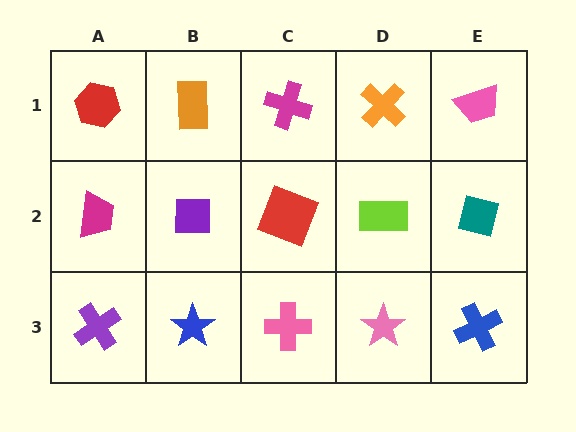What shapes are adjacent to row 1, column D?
A lime rectangle (row 2, column D), a magenta cross (row 1, column C), a pink trapezoid (row 1, column E).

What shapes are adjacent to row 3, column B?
A purple square (row 2, column B), a purple cross (row 3, column A), a pink cross (row 3, column C).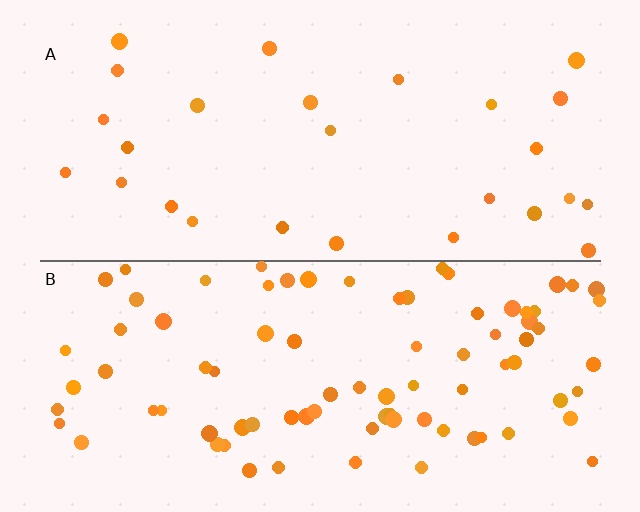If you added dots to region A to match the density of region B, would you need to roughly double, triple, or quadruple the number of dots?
Approximately triple.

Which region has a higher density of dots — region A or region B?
B (the bottom).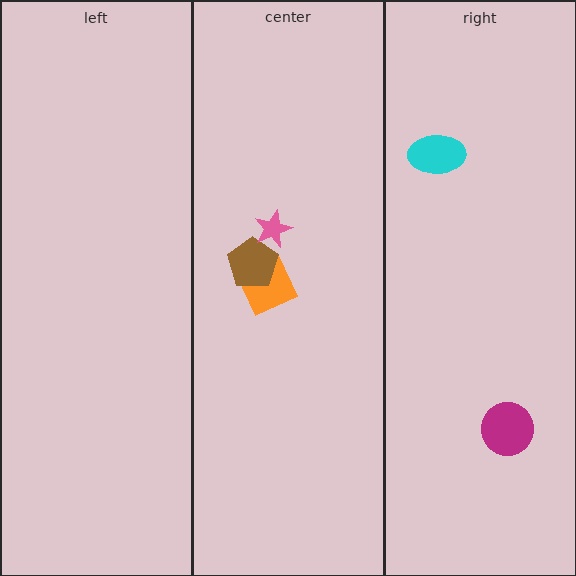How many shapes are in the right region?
2.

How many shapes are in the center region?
3.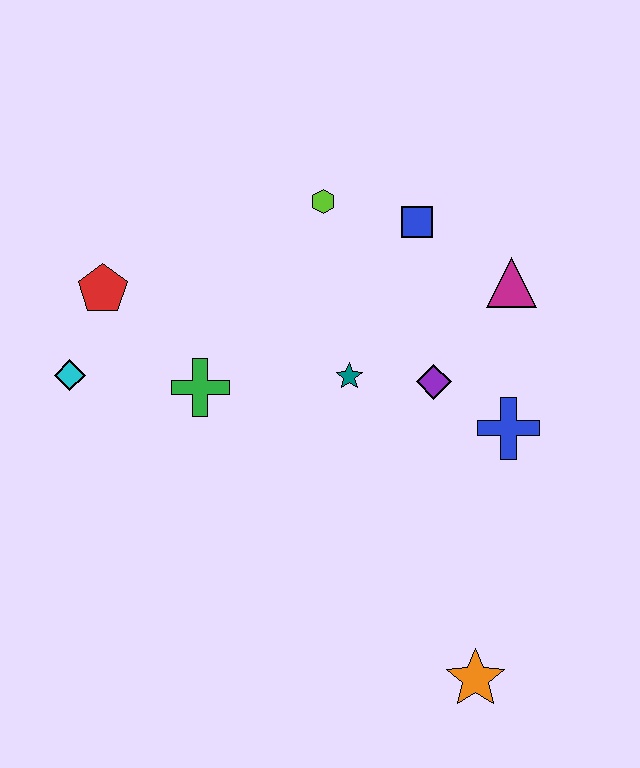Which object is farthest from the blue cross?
The cyan diamond is farthest from the blue cross.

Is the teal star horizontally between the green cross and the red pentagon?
No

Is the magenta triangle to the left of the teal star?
No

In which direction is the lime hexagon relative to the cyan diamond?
The lime hexagon is to the right of the cyan diamond.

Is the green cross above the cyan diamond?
No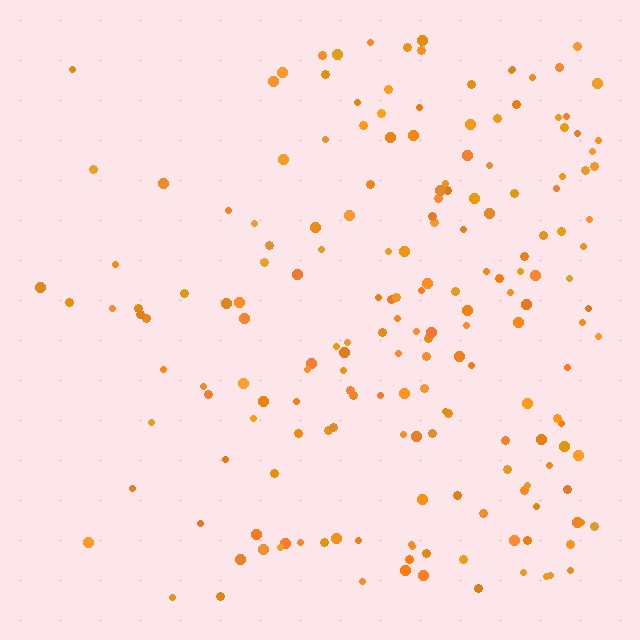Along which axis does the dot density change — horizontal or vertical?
Horizontal.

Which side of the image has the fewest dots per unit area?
The left.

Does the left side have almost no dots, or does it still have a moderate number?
Still a moderate number, just noticeably fewer than the right.